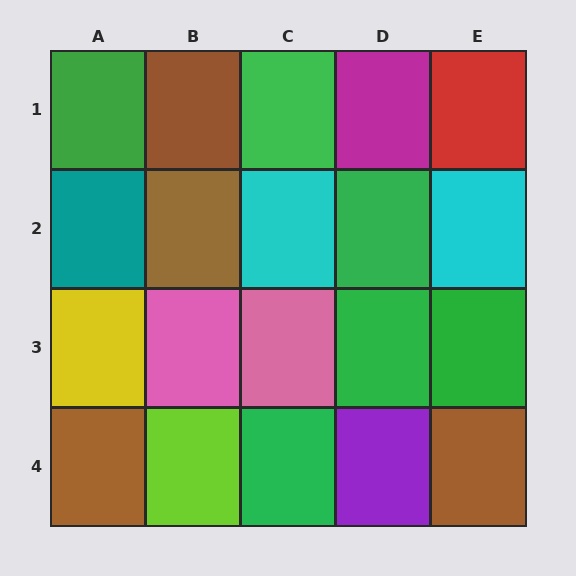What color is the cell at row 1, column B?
Brown.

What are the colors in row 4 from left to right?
Brown, lime, green, purple, brown.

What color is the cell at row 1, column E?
Red.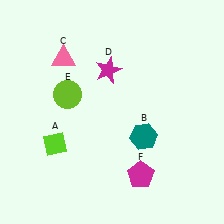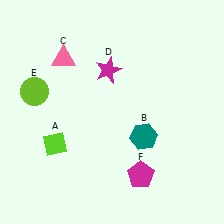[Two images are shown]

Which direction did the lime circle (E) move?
The lime circle (E) moved left.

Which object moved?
The lime circle (E) moved left.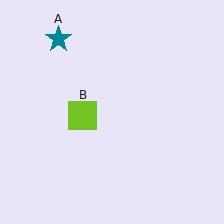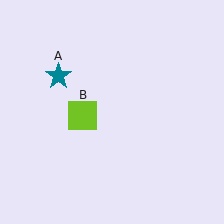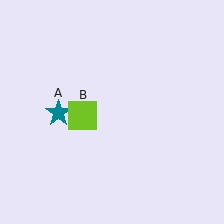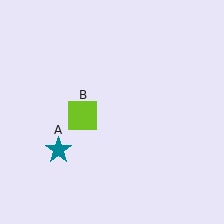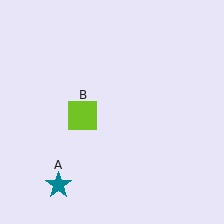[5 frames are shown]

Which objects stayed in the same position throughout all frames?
Lime square (object B) remained stationary.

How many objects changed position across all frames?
1 object changed position: teal star (object A).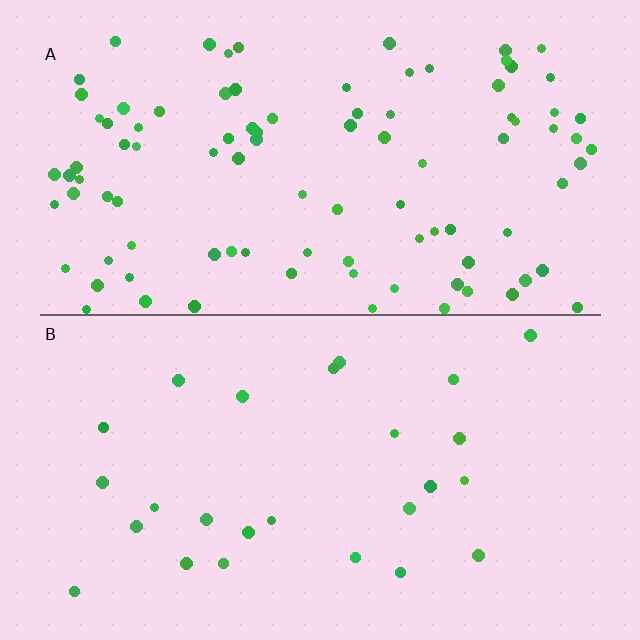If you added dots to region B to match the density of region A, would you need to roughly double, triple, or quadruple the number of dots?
Approximately quadruple.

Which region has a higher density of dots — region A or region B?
A (the top).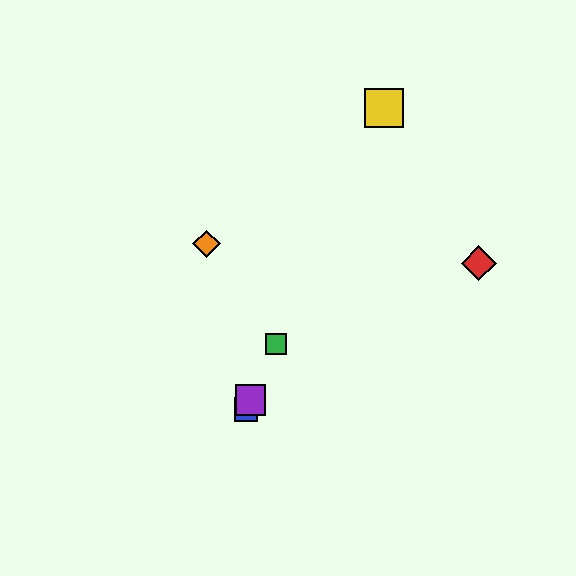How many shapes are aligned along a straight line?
4 shapes (the blue square, the green square, the yellow square, the purple square) are aligned along a straight line.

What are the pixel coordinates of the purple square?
The purple square is at (250, 400).